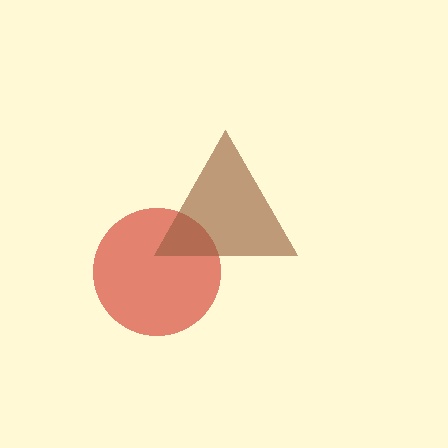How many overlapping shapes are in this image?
There are 2 overlapping shapes in the image.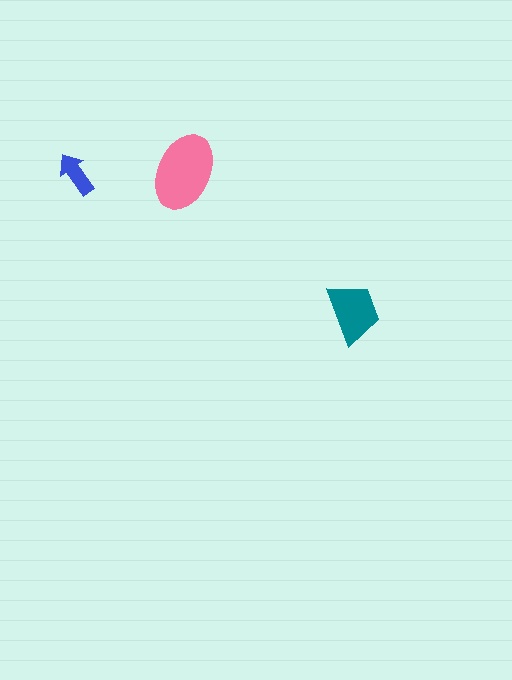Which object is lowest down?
The teal trapezoid is bottommost.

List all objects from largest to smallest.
The pink ellipse, the teal trapezoid, the blue arrow.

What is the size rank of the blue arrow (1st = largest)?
3rd.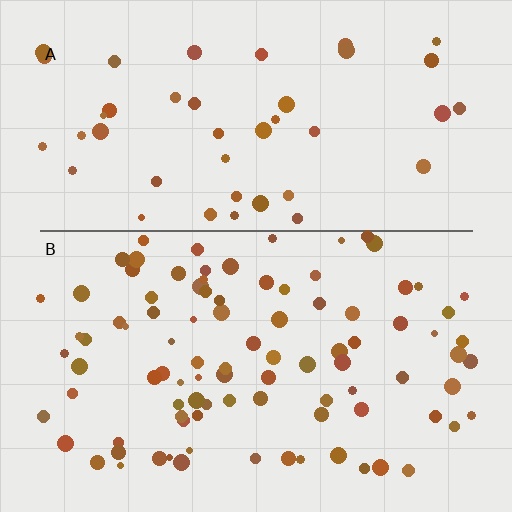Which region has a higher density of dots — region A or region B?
B (the bottom).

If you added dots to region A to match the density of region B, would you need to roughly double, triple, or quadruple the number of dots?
Approximately double.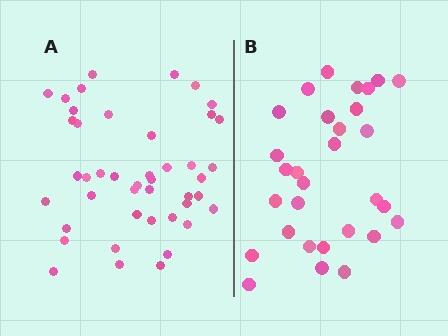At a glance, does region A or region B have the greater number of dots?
Region A (the left region) has more dots.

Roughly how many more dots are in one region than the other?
Region A has approximately 15 more dots than region B.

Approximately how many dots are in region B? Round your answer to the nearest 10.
About 30 dots.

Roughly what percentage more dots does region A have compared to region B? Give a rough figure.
About 45% more.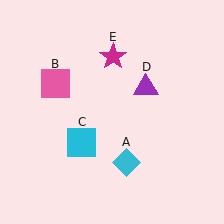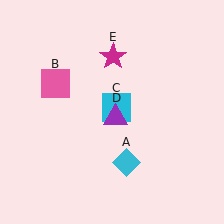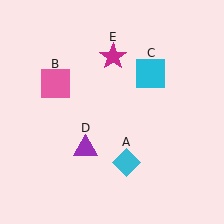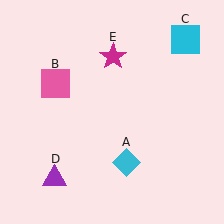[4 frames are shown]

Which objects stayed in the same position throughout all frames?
Cyan diamond (object A) and pink square (object B) and magenta star (object E) remained stationary.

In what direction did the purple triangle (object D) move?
The purple triangle (object D) moved down and to the left.